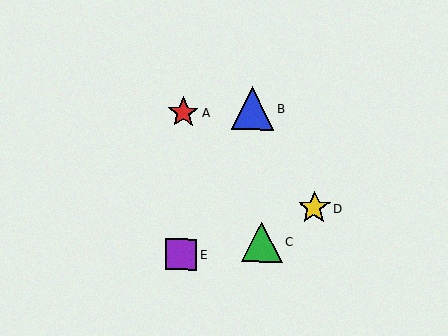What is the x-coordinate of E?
Object E is at x≈181.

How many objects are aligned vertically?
2 objects (A, E) are aligned vertically.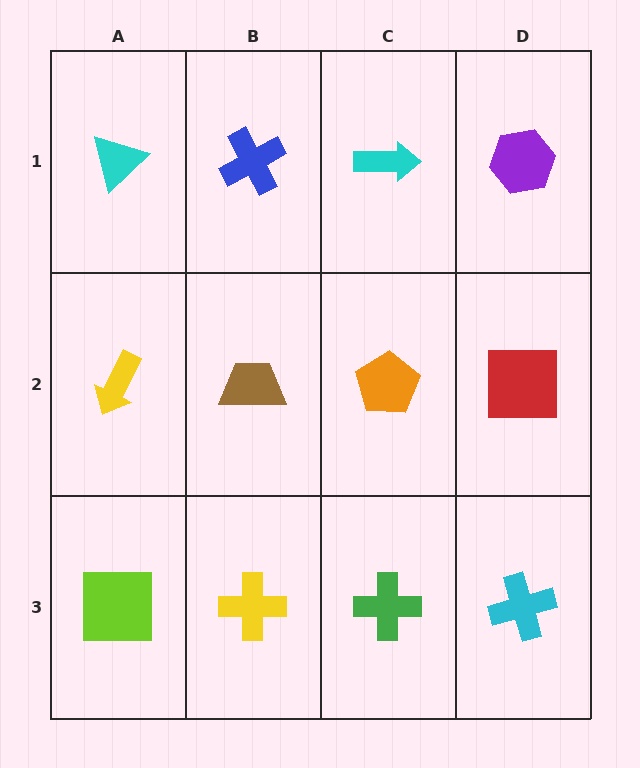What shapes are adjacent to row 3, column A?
A yellow arrow (row 2, column A), a yellow cross (row 3, column B).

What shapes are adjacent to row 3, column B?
A brown trapezoid (row 2, column B), a lime square (row 3, column A), a green cross (row 3, column C).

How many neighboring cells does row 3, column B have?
3.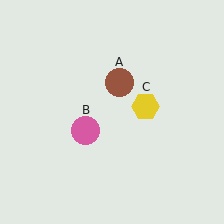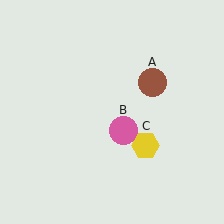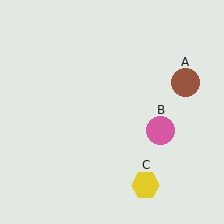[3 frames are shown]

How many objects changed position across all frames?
3 objects changed position: brown circle (object A), pink circle (object B), yellow hexagon (object C).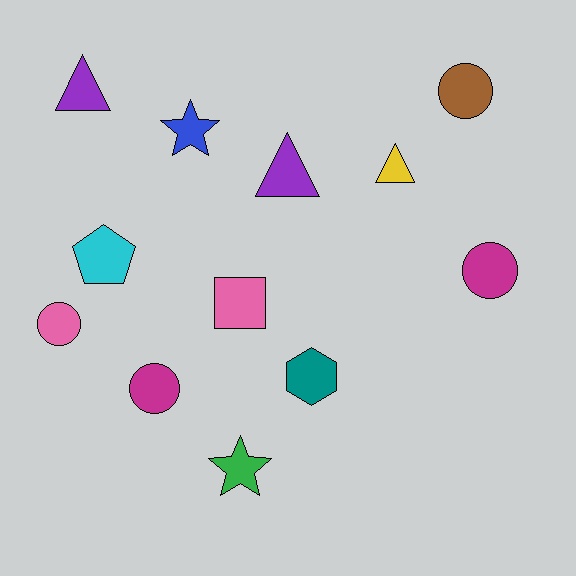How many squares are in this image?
There is 1 square.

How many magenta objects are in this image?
There are 2 magenta objects.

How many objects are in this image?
There are 12 objects.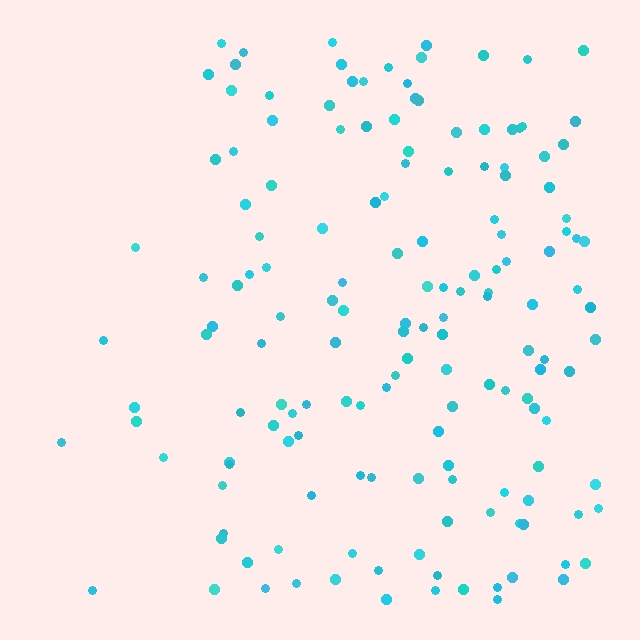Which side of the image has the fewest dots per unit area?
The left.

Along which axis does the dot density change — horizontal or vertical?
Horizontal.